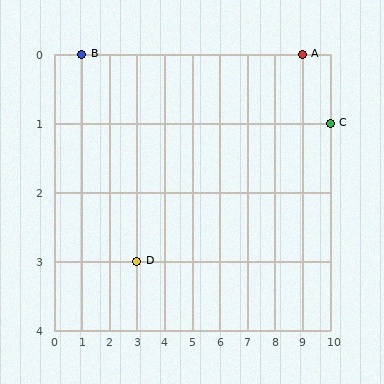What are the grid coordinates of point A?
Point A is at grid coordinates (9, 0).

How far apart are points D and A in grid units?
Points D and A are 6 columns and 3 rows apart (about 6.7 grid units diagonally).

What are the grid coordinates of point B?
Point B is at grid coordinates (1, 0).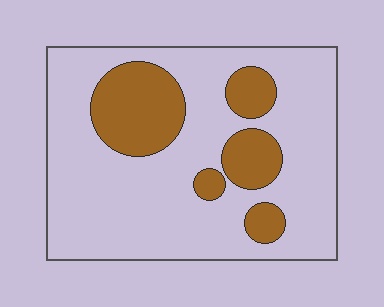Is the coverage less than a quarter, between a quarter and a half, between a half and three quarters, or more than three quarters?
Less than a quarter.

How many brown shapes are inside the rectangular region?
5.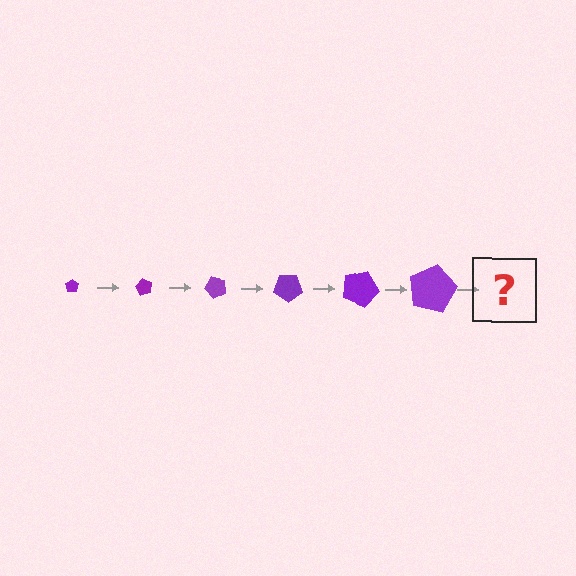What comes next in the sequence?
The next element should be a pentagon, larger than the previous one and rotated 360 degrees from the start.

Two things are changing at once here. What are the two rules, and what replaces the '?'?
The two rules are that the pentagon grows larger each step and it rotates 60 degrees each step. The '?' should be a pentagon, larger than the previous one and rotated 360 degrees from the start.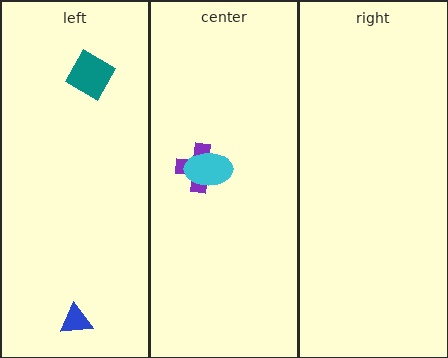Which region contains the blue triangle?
The left region.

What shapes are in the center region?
The purple cross, the cyan ellipse.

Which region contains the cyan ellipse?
The center region.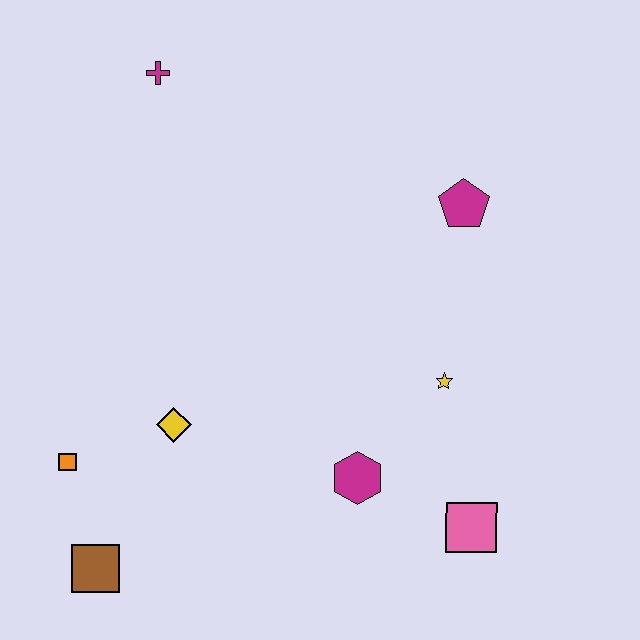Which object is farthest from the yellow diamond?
The magenta pentagon is farthest from the yellow diamond.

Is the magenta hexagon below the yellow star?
Yes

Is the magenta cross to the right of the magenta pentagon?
No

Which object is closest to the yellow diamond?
The orange square is closest to the yellow diamond.